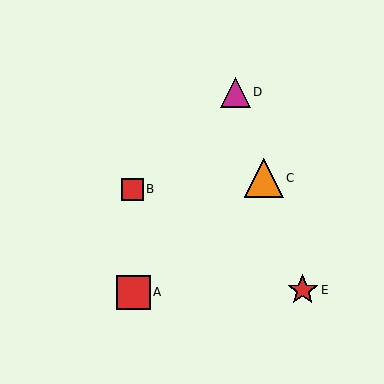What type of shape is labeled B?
Shape B is a red square.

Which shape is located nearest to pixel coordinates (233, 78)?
The magenta triangle (labeled D) at (235, 92) is nearest to that location.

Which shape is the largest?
The orange triangle (labeled C) is the largest.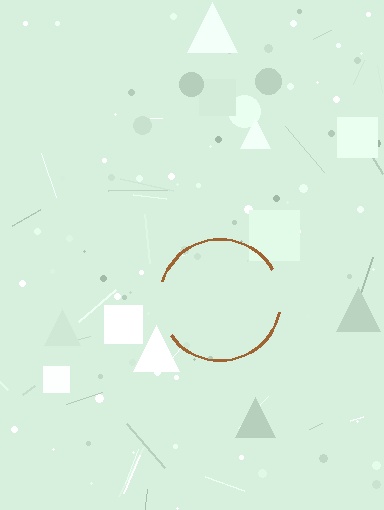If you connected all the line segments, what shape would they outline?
They would outline a circle.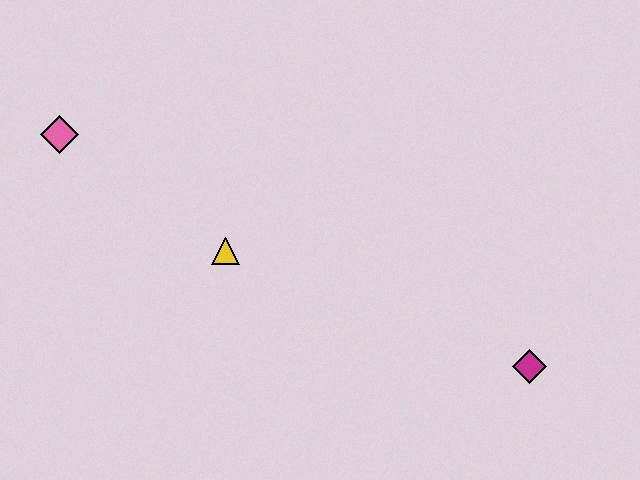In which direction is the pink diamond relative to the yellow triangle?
The pink diamond is to the left of the yellow triangle.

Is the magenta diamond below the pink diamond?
Yes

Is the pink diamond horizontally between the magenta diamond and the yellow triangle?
No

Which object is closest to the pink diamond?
The yellow triangle is closest to the pink diamond.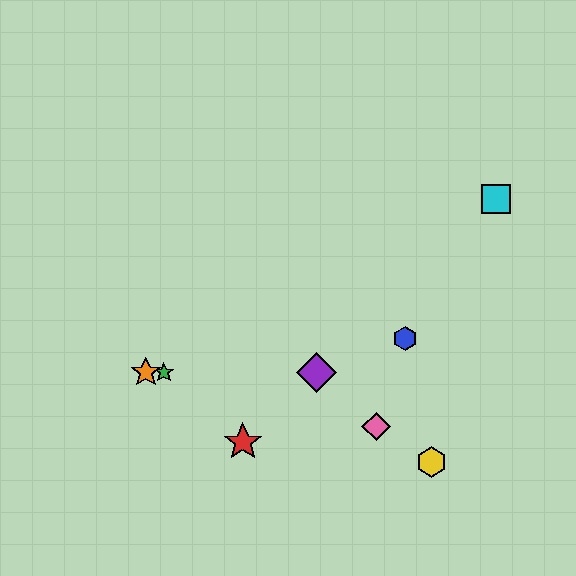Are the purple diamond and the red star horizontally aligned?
No, the purple diamond is at y≈373 and the red star is at y≈442.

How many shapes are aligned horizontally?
3 shapes (the green star, the purple diamond, the orange star) are aligned horizontally.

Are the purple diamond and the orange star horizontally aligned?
Yes, both are at y≈373.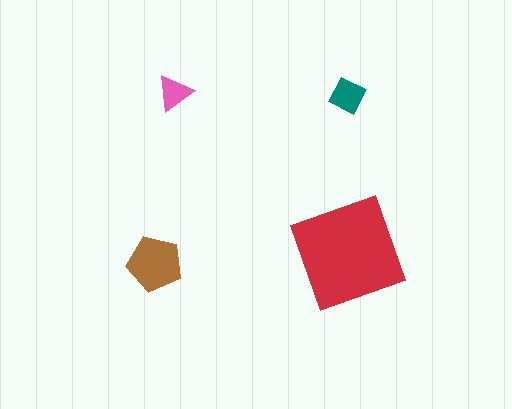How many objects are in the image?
There are 4 objects in the image.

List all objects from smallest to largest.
The pink triangle, the teal square, the brown pentagon, the red diamond.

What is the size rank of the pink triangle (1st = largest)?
4th.